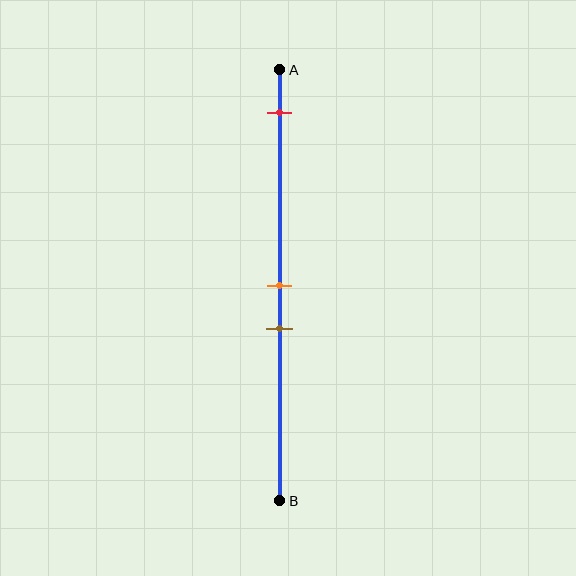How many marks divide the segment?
There are 3 marks dividing the segment.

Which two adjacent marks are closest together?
The orange and brown marks are the closest adjacent pair.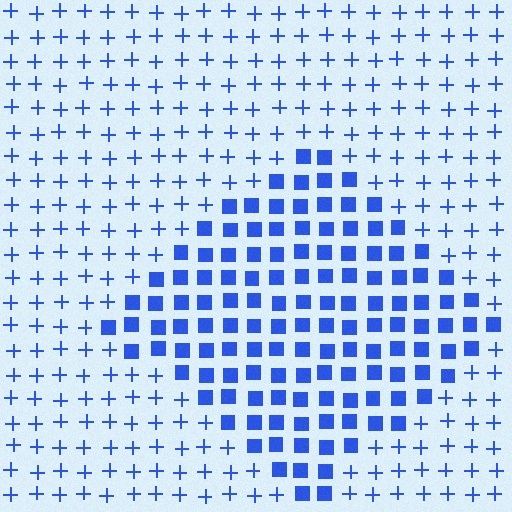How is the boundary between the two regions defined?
The boundary is defined by a change in element shape: squares inside vs. plus signs outside. All elements share the same color and spacing.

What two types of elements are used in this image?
The image uses squares inside the diamond region and plus signs outside it.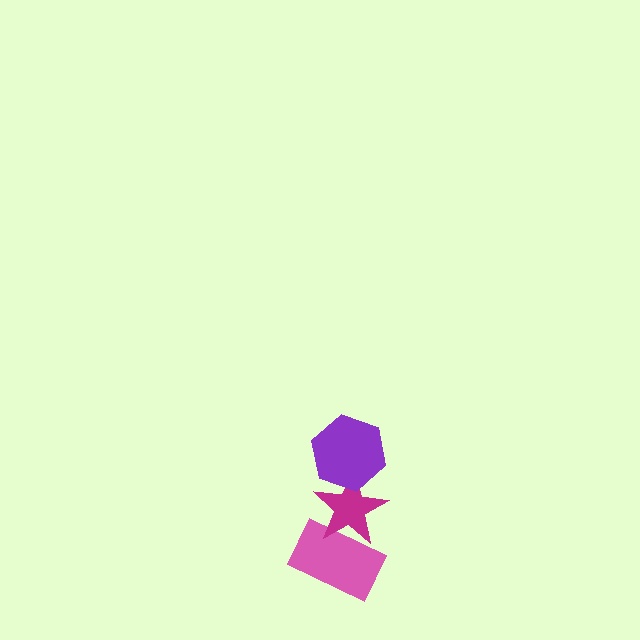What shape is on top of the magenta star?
The purple hexagon is on top of the magenta star.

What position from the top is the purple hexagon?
The purple hexagon is 1st from the top.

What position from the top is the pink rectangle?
The pink rectangle is 3rd from the top.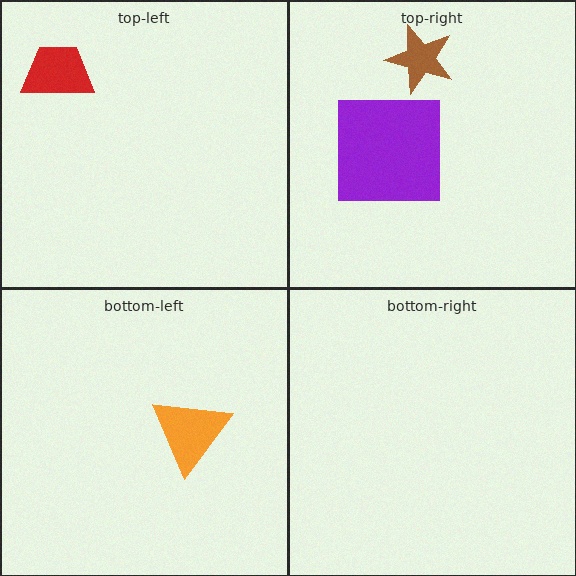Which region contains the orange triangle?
The bottom-left region.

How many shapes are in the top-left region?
1.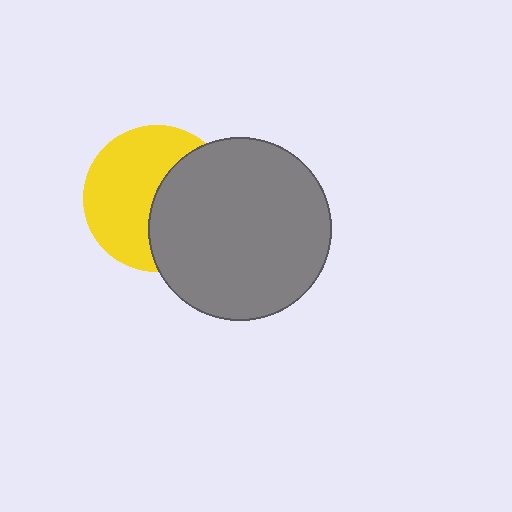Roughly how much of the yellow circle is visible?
About half of it is visible (roughly 56%).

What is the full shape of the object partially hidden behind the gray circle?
The partially hidden object is a yellow circle.